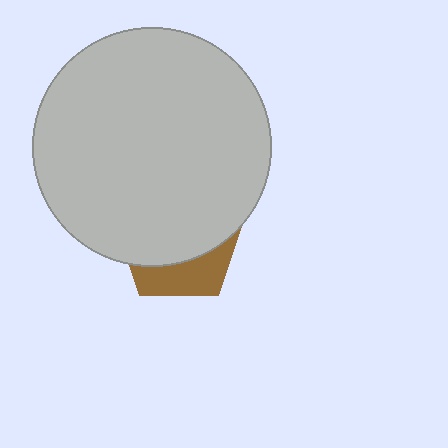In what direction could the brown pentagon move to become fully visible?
The brown pentagon could move down. That would shift it out from behind the light gray circle entirely.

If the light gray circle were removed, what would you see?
You would see the complete brown pentagon.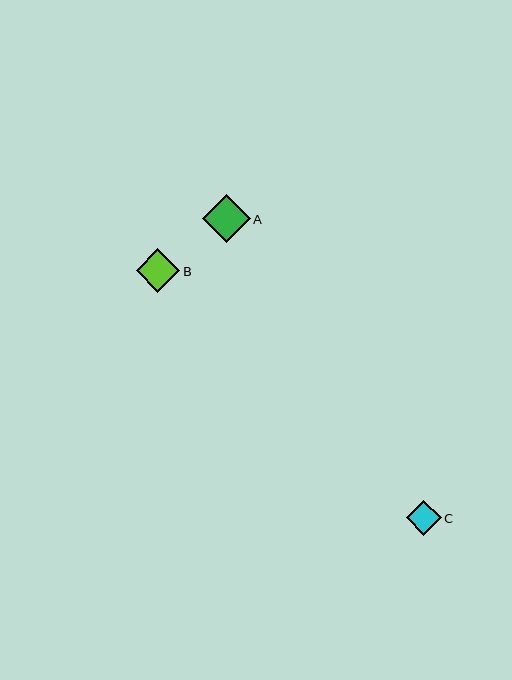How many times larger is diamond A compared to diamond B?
Diamond A is approximately 1.1 times the size of diamond B.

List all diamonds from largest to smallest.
From largest to smallest: A, B, C.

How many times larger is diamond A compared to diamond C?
Diamond A is approximately 1.4 times the size of diamond C.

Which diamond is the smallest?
Diamond C is the smallest with a size of approximately 35 pixels.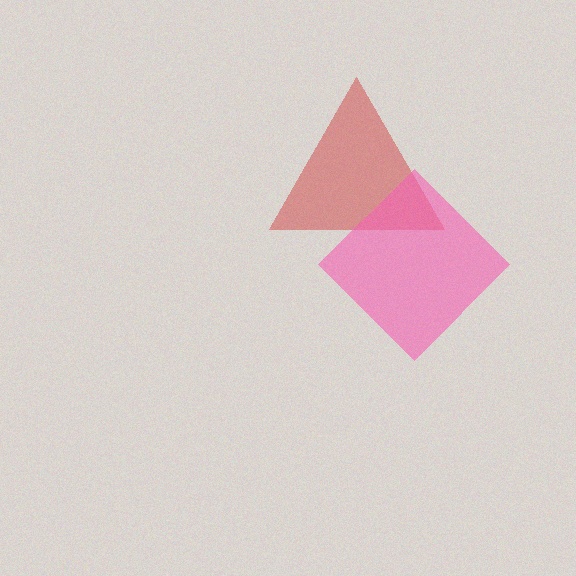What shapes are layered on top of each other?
The layered shapes are: a red triangle, a pink diamond.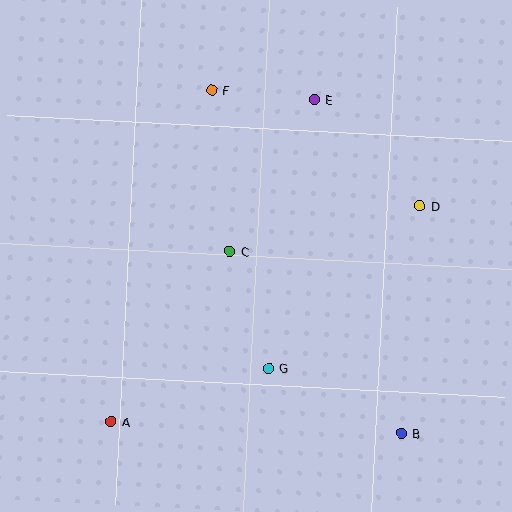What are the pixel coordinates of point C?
Point C is at (230, 252).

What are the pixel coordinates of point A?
Point A is at (111, 422).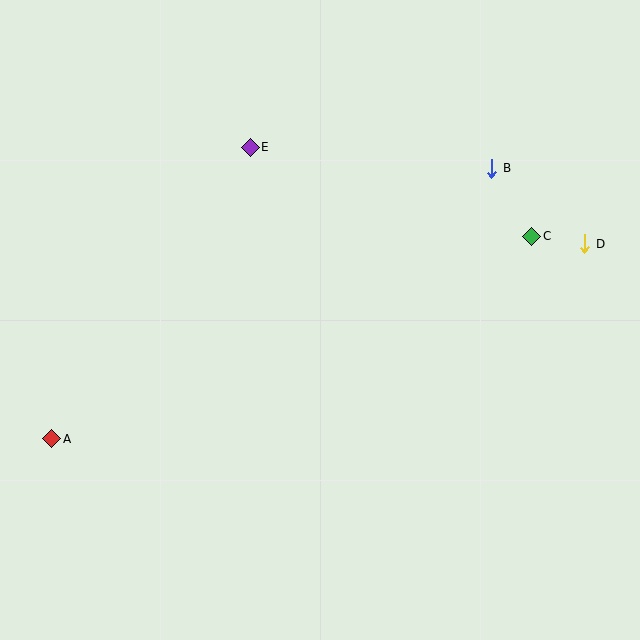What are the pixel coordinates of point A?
Point A is at (52, 439).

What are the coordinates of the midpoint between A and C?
The midpoint between A and C is at (292, 337).